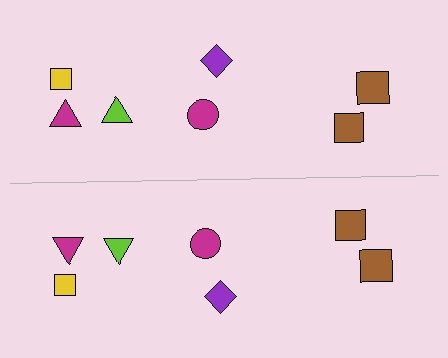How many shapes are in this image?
There are 14 shapes in this image.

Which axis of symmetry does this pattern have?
The pattern has a horizontal axis of symmetry running through the center of the image.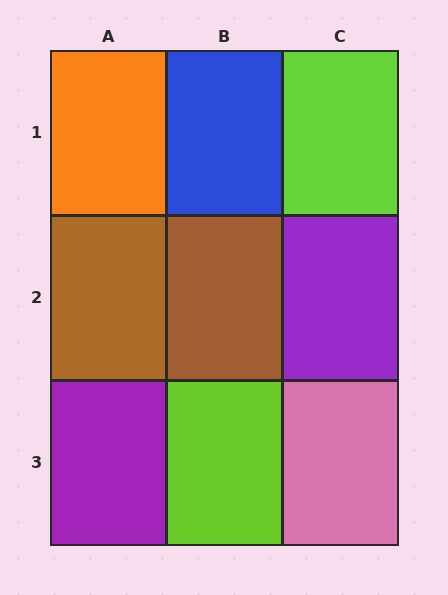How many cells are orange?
1 cell is orange.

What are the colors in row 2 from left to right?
Brown, brown, purple.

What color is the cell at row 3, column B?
Lime.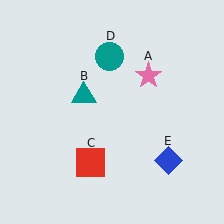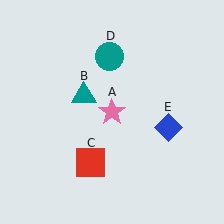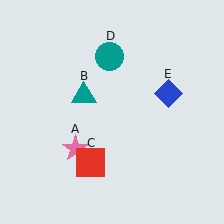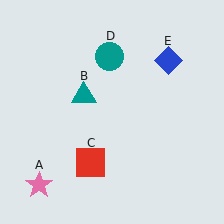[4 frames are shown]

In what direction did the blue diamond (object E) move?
The blue diamond (object E) moved up.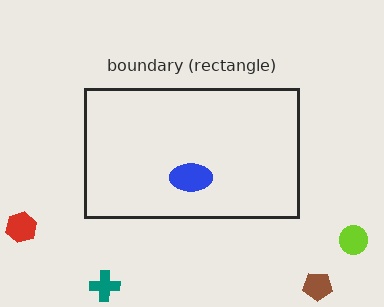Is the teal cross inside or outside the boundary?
Outside.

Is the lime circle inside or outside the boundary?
Outside.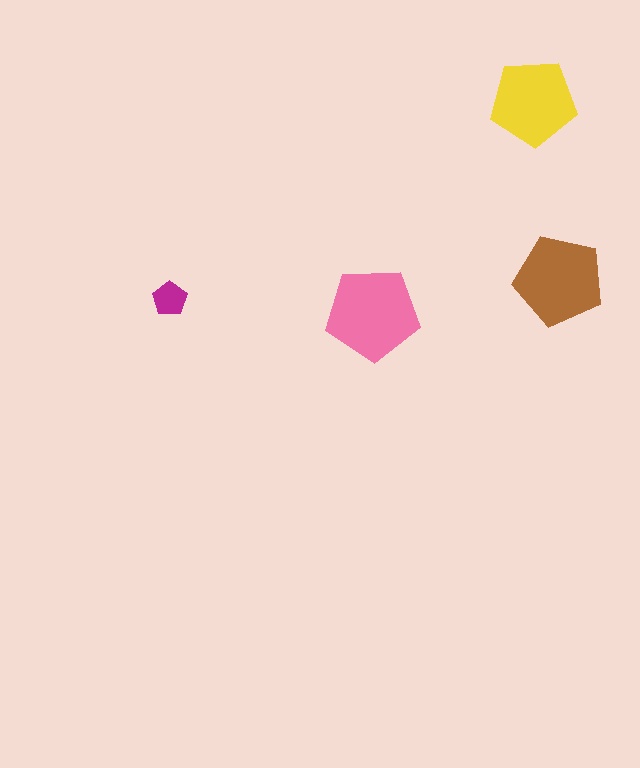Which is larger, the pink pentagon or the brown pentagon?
The pink one.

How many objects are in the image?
There are 4 objects in the image.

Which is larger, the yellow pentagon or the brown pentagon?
The brown one.